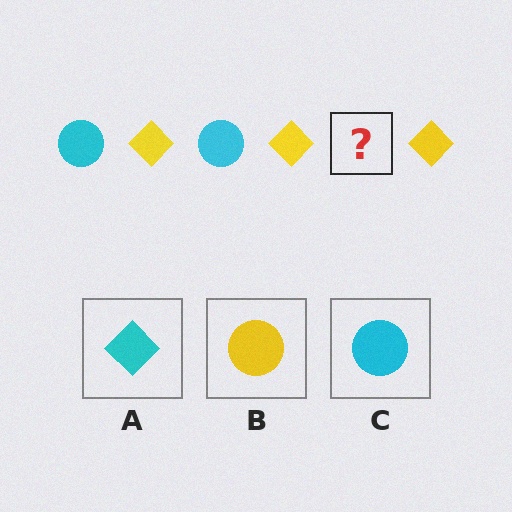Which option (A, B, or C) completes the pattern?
C.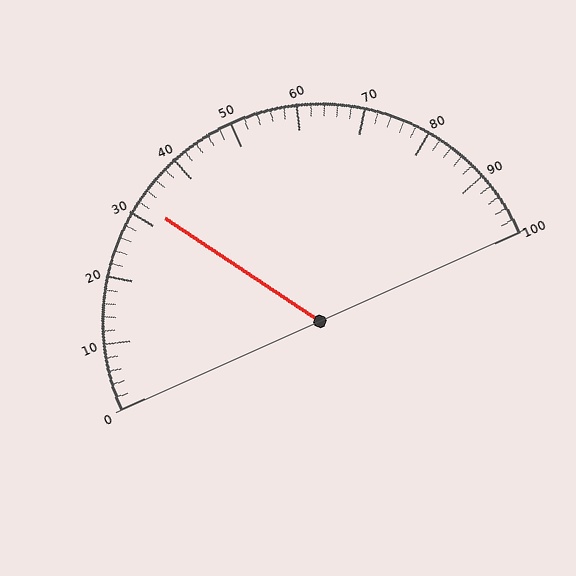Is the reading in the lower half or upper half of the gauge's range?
The reading is in the lower half of the range (0 to 100).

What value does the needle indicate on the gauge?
The needle indicates approximately 32.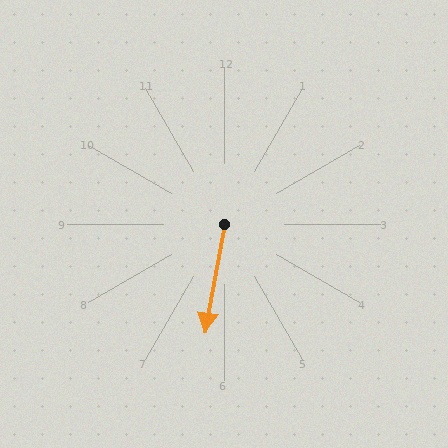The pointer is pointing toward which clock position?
Roughly 6 o'clock.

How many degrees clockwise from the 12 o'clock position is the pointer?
Approximately 190 degrees.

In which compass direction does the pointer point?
South.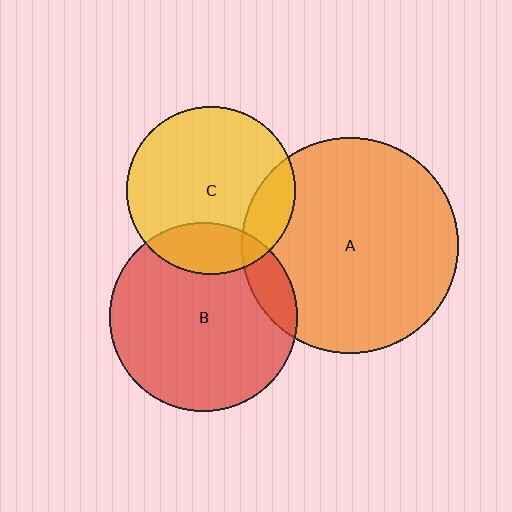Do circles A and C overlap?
Yes.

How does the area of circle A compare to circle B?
Approximately 1.3 times.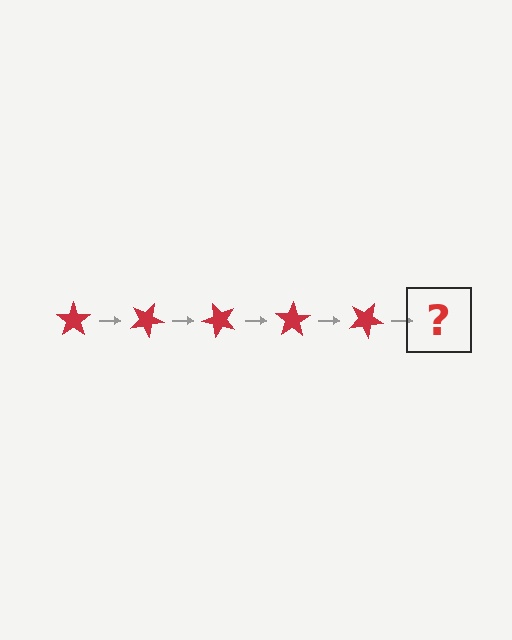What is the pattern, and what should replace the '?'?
The pattern is that the star rotates 25 degrees each step. The '?' should be a red star rotated 125 degrees.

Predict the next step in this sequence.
The next step is a red star rotated 125 degrees.